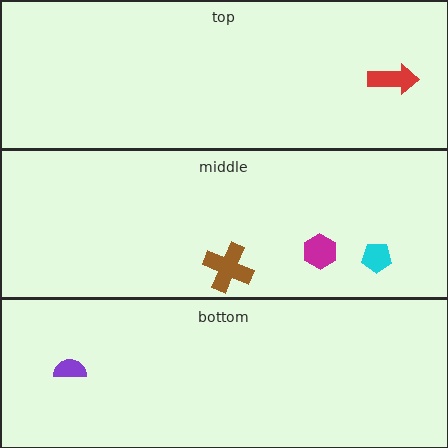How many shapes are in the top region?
1.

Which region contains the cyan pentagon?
The middle region.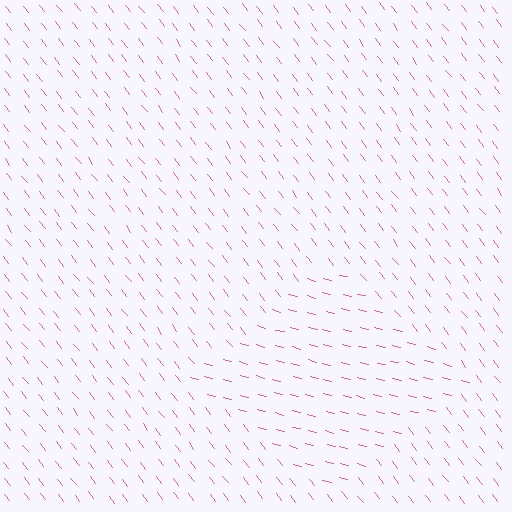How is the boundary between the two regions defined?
The boundary is defined purely by a change in line orientation (approximately 38 degrees difference). All lines are the same color and thickness.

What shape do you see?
I see a diamond.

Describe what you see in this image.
The image is filled with small pink line segments. A diamond region in the image has lines oriented differently from the surrounding lines, creating a visible texture boundary.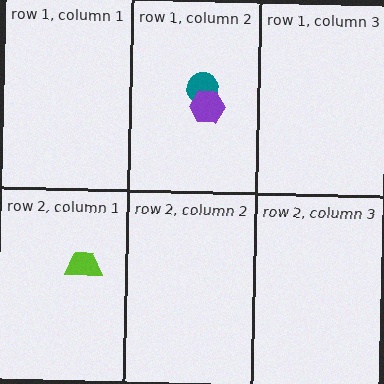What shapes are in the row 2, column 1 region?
The lime trapezoid.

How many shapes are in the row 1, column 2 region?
2.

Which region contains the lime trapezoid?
The row 2, column 1 region.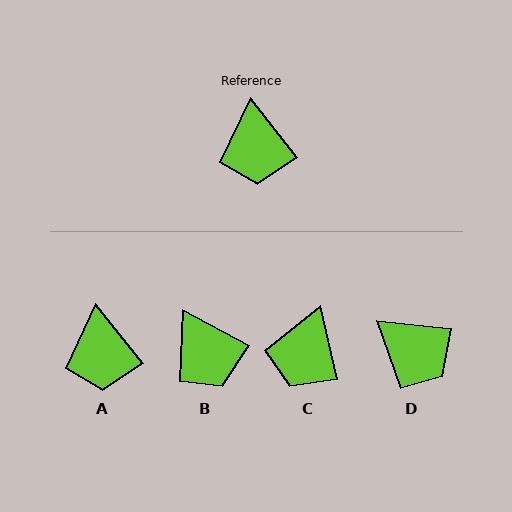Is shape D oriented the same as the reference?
No, it is off by about 45 degrees.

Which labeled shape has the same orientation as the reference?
A.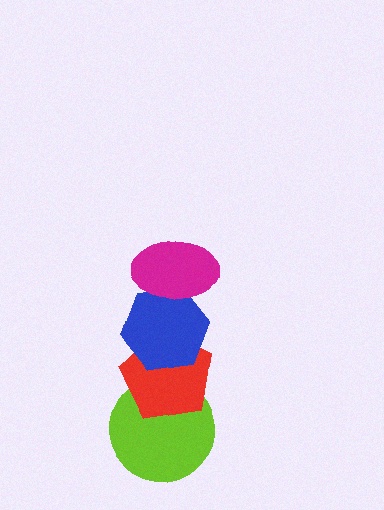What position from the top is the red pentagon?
The red pentagon is 3rd from the top.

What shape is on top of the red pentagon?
The blue hexagon is on top of the red pentagon.